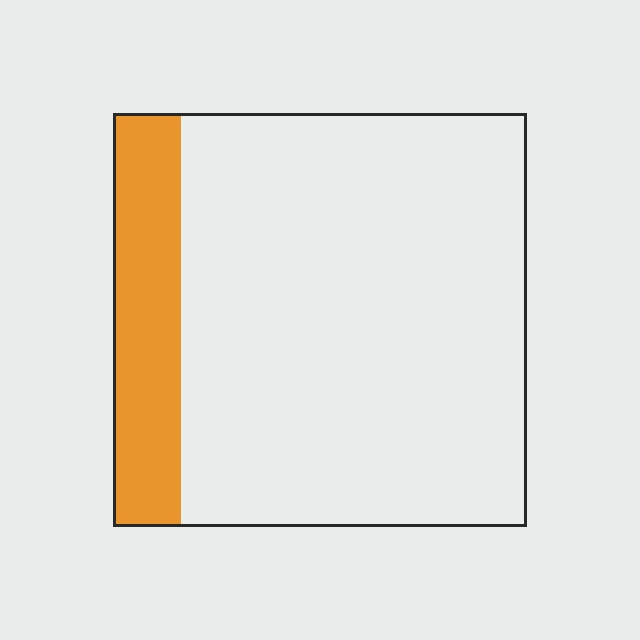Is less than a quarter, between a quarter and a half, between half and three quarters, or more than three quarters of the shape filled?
Less than a quarter.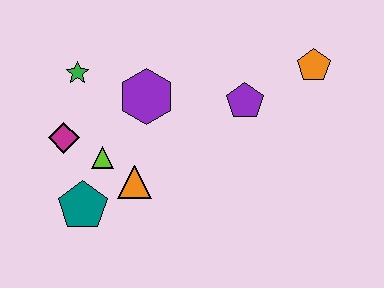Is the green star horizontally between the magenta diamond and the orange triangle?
Yes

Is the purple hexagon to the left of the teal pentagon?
No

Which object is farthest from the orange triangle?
The orange pentagon is farthest from the orange triangle.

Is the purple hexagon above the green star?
No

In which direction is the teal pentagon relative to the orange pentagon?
The teal pentagon is to the left of the orange pentagon.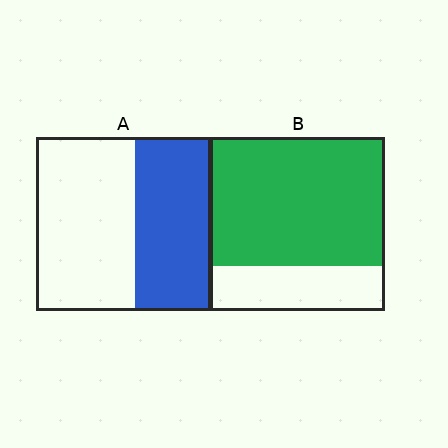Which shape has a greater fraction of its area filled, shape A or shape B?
Shape B.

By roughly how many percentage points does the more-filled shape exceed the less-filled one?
By roughly 30 percentage points (B over A).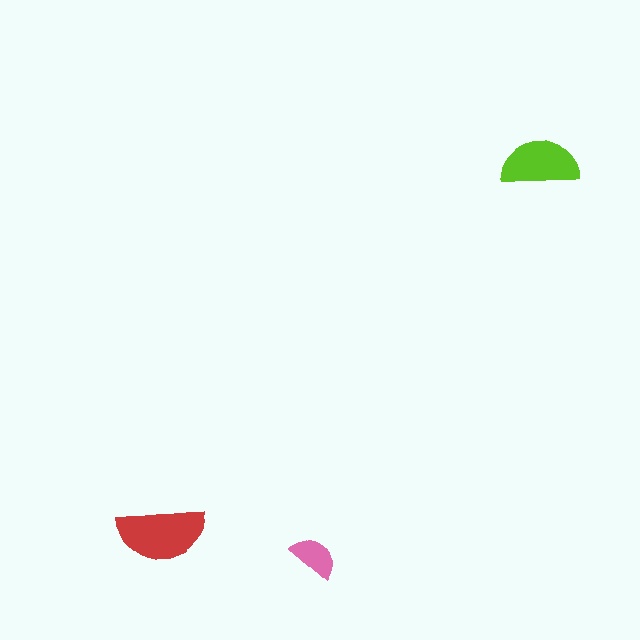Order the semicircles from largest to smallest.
the red one, the lime one, the pink one.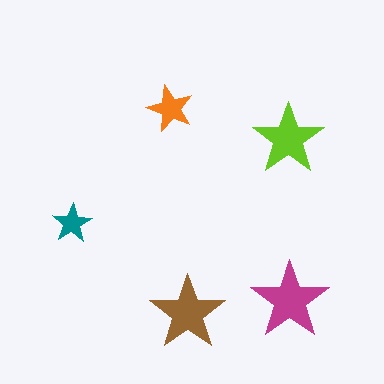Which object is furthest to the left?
The teal star is leftmost.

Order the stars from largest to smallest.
the magenta one, the brown one, the lime one, the orange one, the teal one.